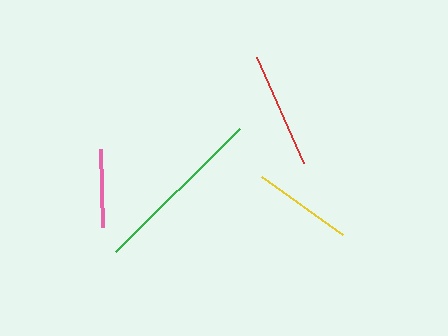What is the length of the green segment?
The green segment is approximately 175 pixels long.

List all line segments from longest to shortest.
From longest to shortest: green, red, yellow, pink.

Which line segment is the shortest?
The pink line is the shortest at approximately 78 pixels.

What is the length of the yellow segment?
The yellow segment is approximately 100 pixels long.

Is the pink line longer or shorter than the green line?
The green line is longer than the pink line.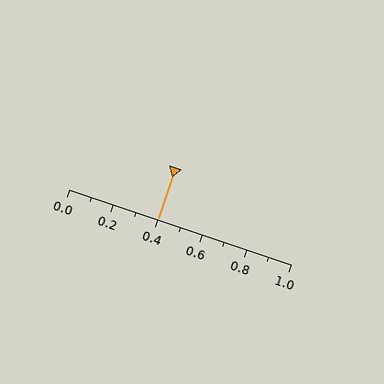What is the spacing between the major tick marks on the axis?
The major ticks are spaced 0.2 apart.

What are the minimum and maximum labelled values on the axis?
The axis runs from 0.0 to 1.0.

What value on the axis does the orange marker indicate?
The marker indicates approximately 0.4.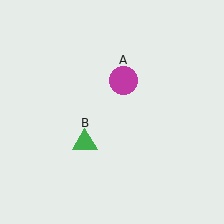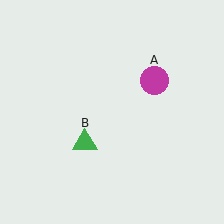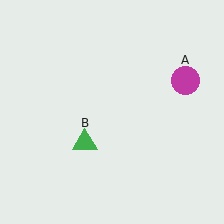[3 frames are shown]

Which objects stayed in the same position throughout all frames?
Green triangle (object B) remained stationary.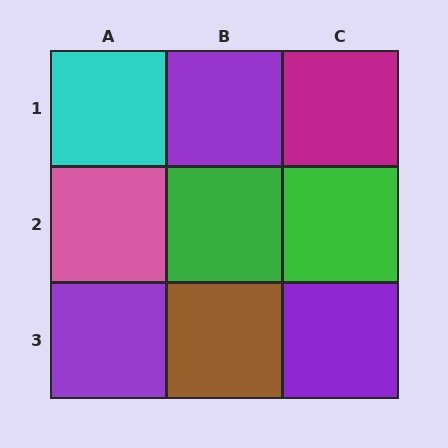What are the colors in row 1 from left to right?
Cyan, purple, magenta.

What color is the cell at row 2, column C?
Green.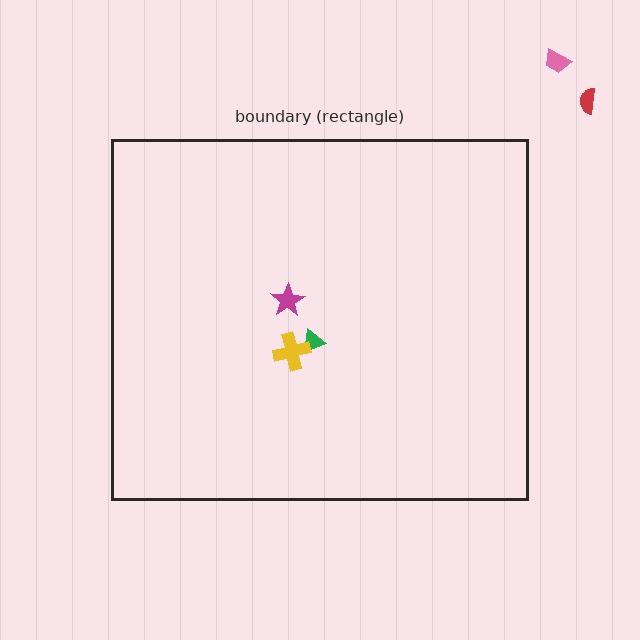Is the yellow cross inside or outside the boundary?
Inside.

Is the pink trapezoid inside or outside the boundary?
Outside.